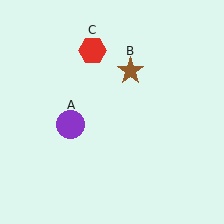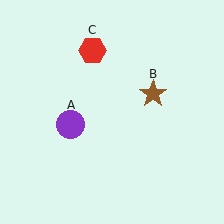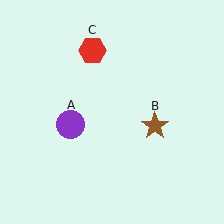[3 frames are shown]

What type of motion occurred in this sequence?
The brown star (object B) rotated clockwise around the center of the scene.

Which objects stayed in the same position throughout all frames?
Purple circle (object A) and red hexagon (object C) remained stationary.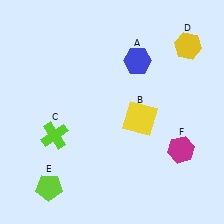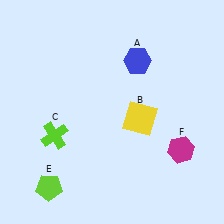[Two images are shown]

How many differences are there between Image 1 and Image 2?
There is 1 difference between the two images.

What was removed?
The yellow hexagon (D) was removed in Image 2.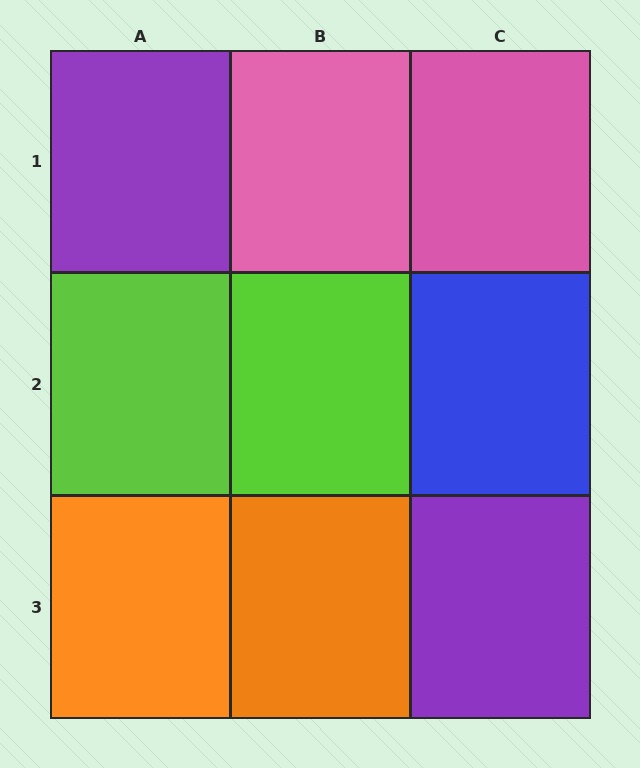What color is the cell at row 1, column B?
Pink.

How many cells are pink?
2 cells are pink.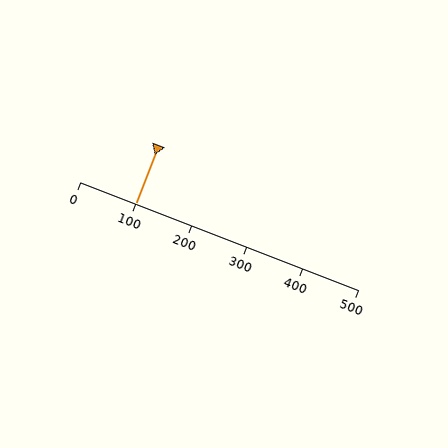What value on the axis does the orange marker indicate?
The marker indicates approximately 100.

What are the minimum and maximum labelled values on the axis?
The axis runs from 0 to 500.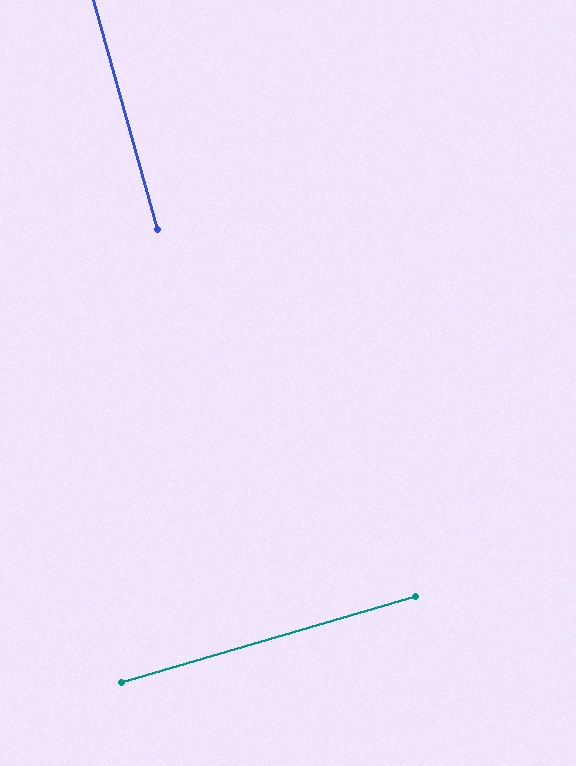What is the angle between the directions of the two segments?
Approximately 89 degrees.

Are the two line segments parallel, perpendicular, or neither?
Perpendicular — they meet at approximately 89°.